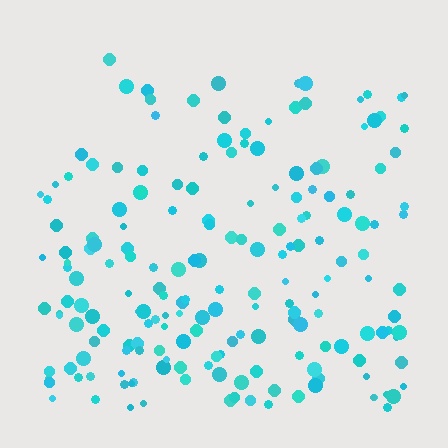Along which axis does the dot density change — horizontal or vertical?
Vertical.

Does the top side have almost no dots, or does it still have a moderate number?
Still a moderate number, just noticeably fewer than the bottom.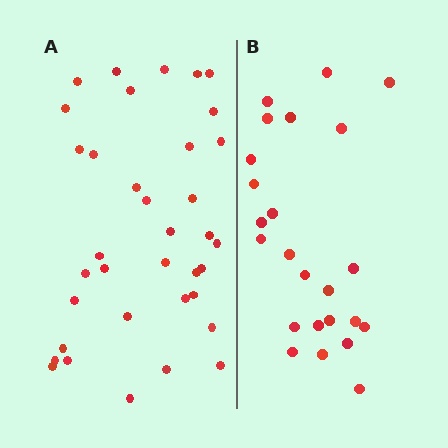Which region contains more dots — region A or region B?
Region A (the left region) has more dots.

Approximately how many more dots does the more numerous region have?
Region A has roughly 12 or so more dots than region B.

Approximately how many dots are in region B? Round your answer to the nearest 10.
About 20 dots. (The exact count is 24, which rounds to 20.)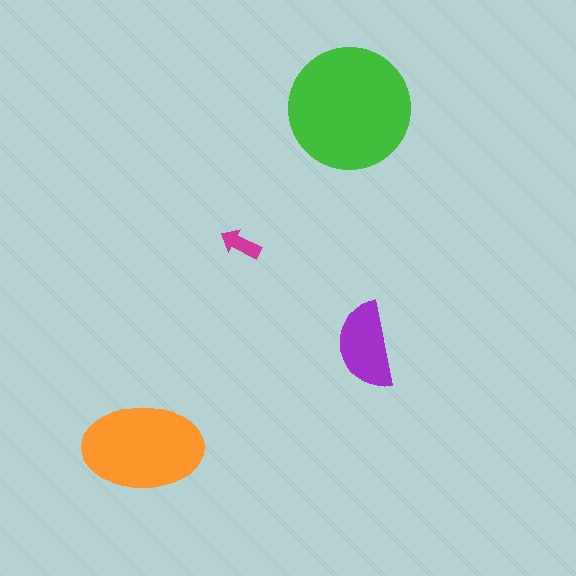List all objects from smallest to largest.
The magenta arrow, the purple semicircle, the orange ellipse, the green circle.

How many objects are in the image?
There are 4 objects in the image.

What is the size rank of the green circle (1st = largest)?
1st.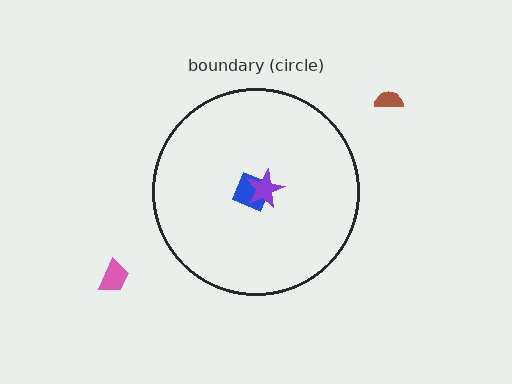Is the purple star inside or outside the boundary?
Inside.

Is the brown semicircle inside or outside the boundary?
Outside.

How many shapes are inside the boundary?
2 inside, 2 outside.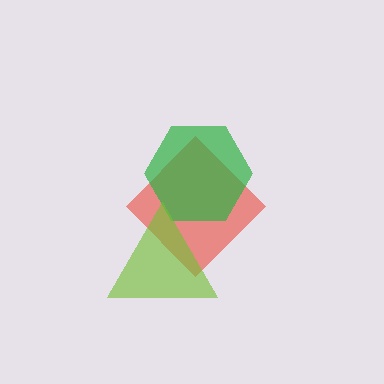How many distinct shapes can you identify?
There are 3 distinct shapes: a red diamond, a green hexagon, a lime triangle.